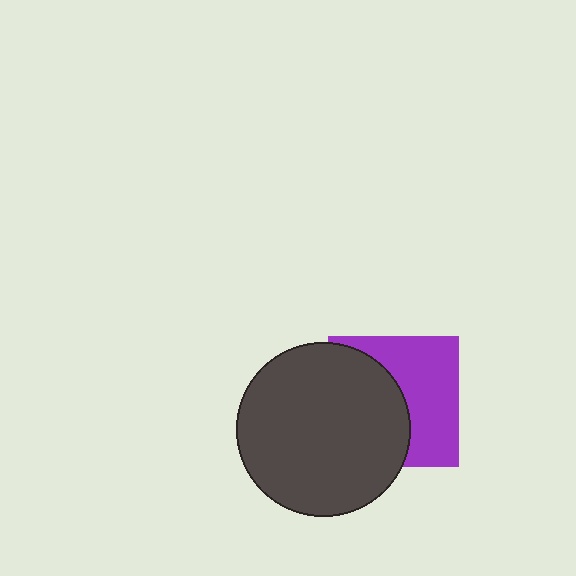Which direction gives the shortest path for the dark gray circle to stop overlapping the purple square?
Moving left gives the shortest separation.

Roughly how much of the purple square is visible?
About half of it is visible (roughly 50%).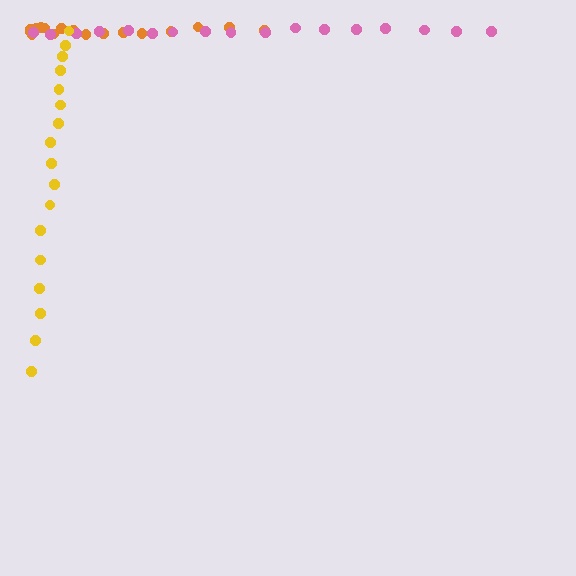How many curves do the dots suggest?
There are 3 distinct paths.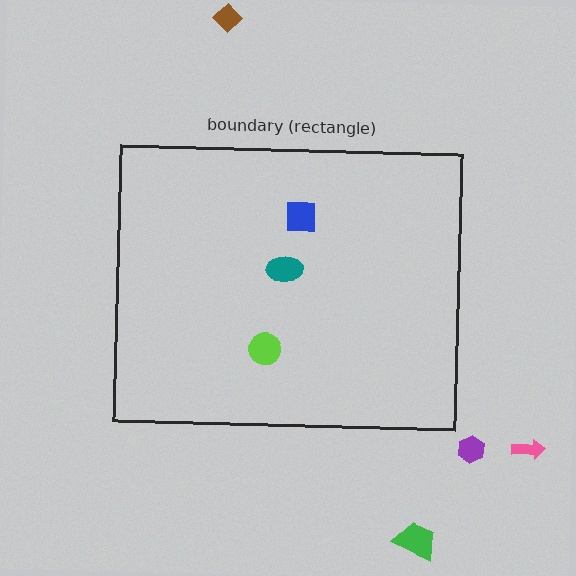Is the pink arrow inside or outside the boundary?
Outside.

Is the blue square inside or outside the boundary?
Inside.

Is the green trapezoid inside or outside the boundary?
Outside.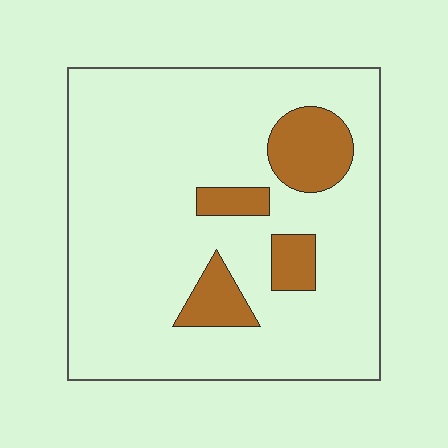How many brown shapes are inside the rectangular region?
4.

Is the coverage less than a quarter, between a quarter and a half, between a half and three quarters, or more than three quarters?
Less than a quarter.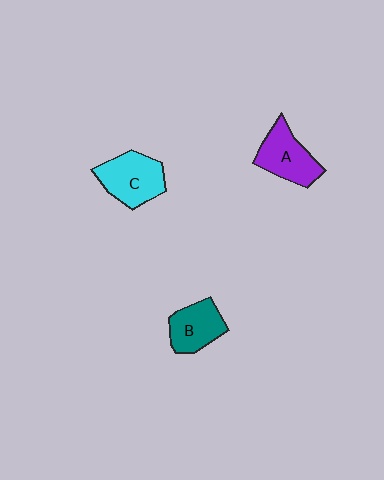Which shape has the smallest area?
Shape B (teal).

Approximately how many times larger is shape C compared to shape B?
Approximately 1.3 times.